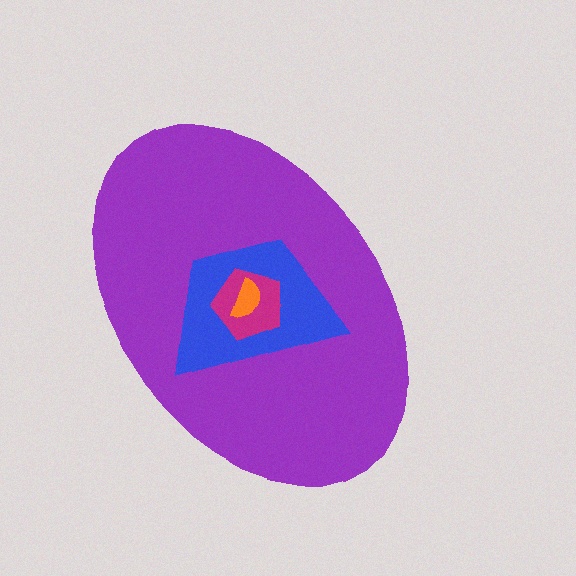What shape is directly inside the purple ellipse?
The blue trapezoid.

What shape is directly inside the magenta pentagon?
The orange semicircle.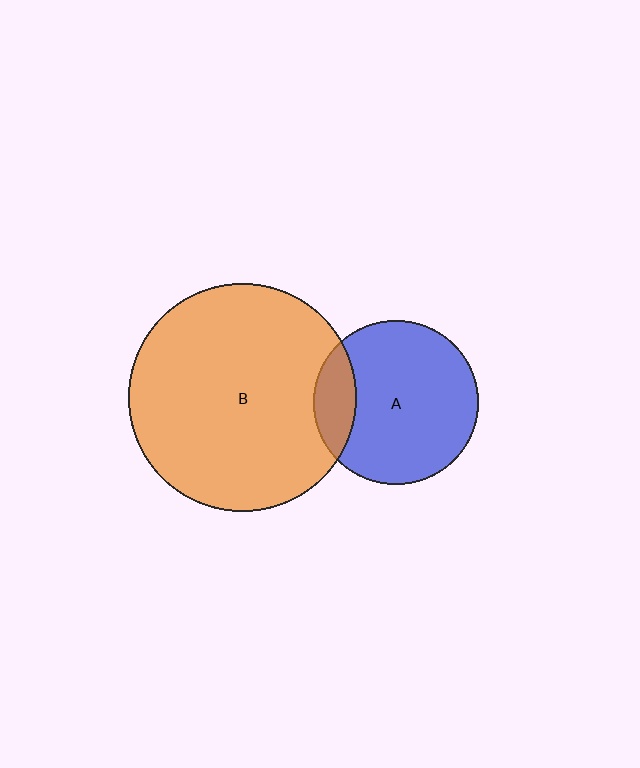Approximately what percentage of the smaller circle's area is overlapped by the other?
Approximately 15%.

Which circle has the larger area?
Circle B (orange).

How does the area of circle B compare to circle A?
Approximately 1.9 times.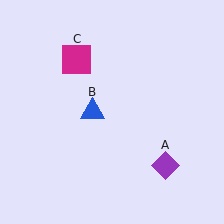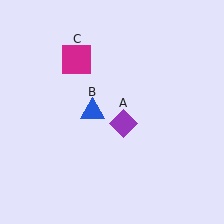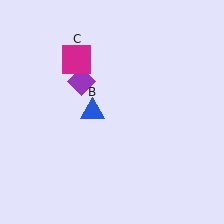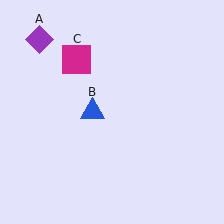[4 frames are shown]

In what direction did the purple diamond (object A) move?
The purple diamond (object A) moved up and to the left.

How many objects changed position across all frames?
1 object changed position: purple diamond (object A).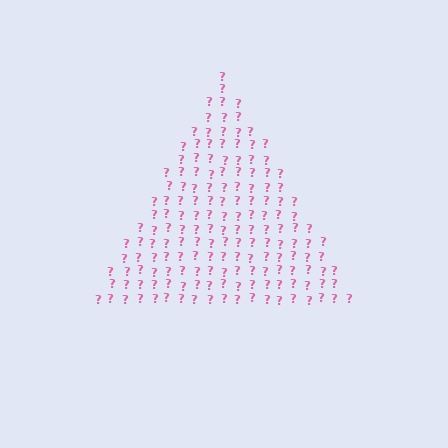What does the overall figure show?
The overall figure shows a triangle.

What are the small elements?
The small elements are question marks.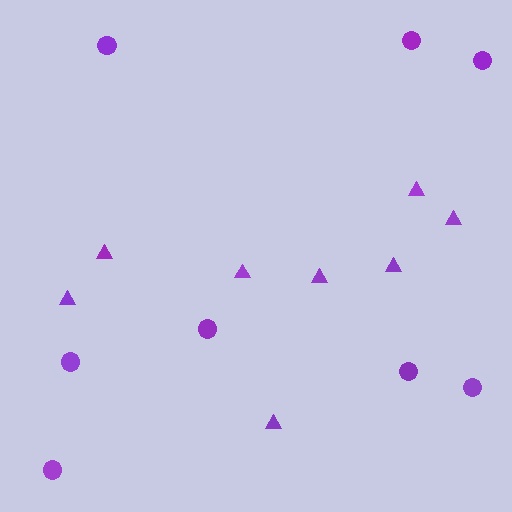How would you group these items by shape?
There are 2 groups: one group of triangles (8) and one group of circles (8).